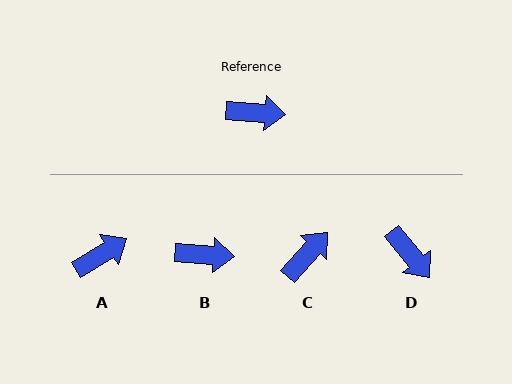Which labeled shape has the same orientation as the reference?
B.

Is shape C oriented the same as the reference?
No, it is off by about 52 degrees.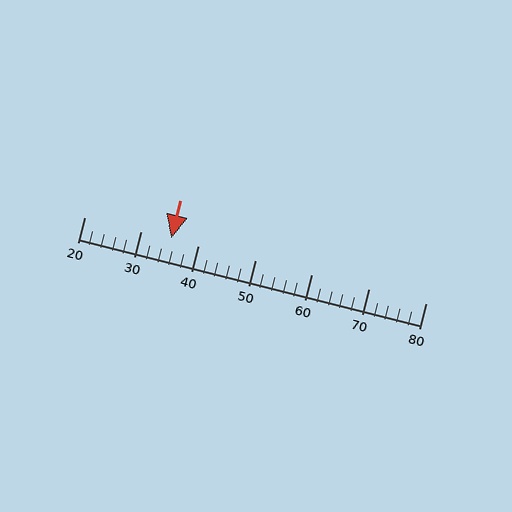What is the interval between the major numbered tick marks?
The major tick marks are spaced 10 units apart.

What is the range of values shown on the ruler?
The ruler shows values from 20 to 80.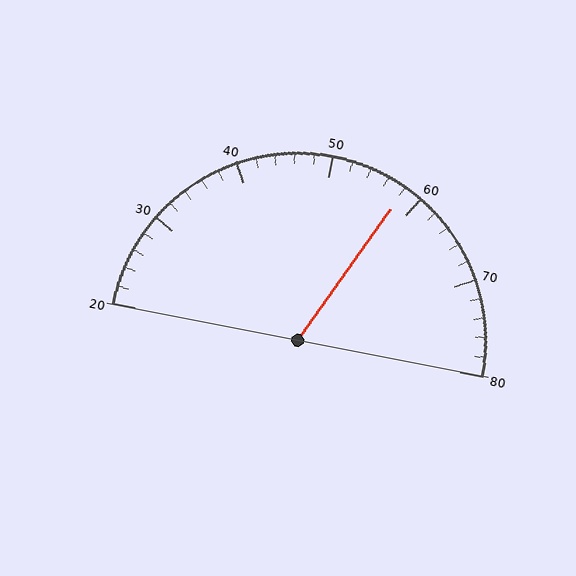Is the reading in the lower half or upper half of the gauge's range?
The reading is in the upper half of the range (20 to 80).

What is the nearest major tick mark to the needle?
The nearest major tick mark is 60.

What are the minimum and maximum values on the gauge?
The gauge ranges from 20 to 80.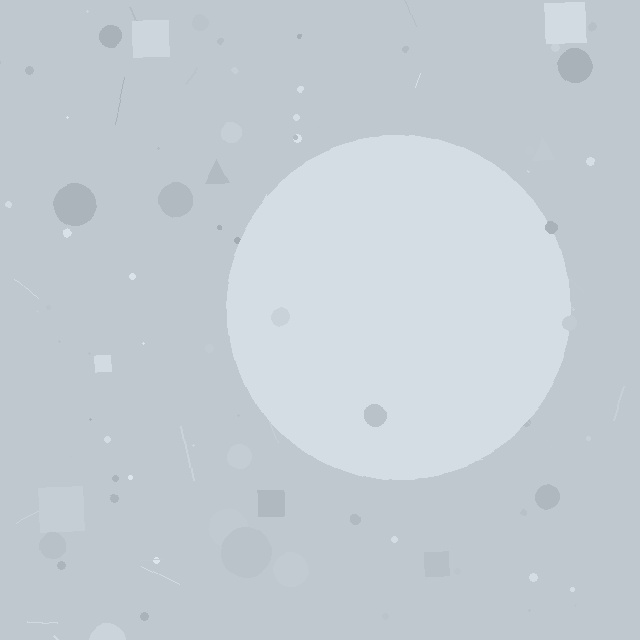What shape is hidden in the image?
A circle is hidden in the image.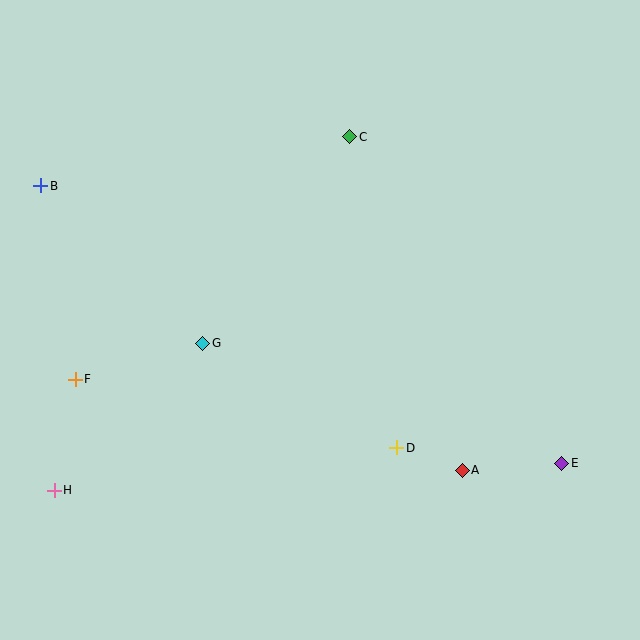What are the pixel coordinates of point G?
Point G is at (203, 343).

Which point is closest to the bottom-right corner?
Point E is closest to the bottom-right corner.